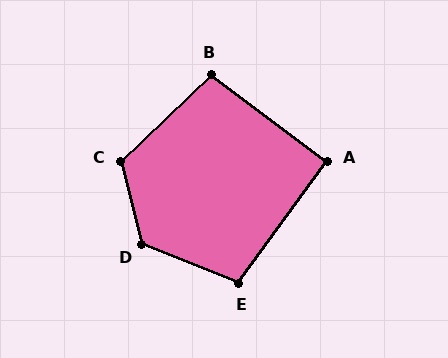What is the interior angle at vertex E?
Approximately 104 degrees (obtuse).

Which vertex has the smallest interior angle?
A, at approximately 91 degrees.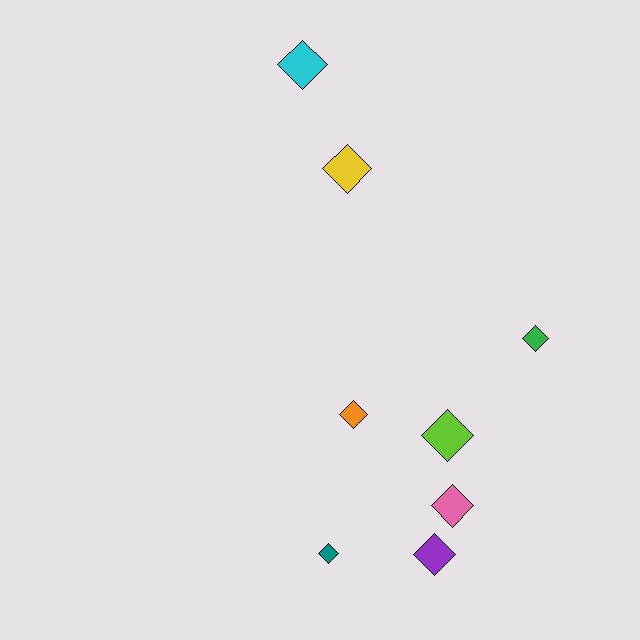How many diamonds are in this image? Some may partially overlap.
There are 8 diamonds.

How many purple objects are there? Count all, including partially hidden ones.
There is 1 purple object.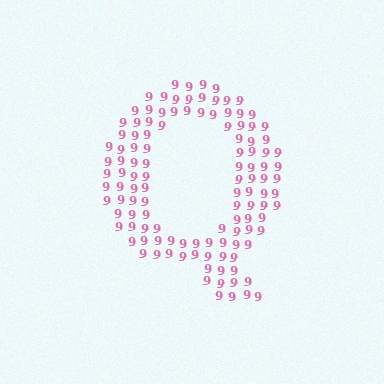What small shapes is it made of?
It is made of small digit 9's.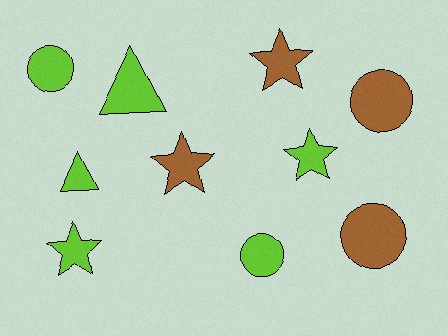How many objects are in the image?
There are 10 objects.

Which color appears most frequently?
Lime, with 6 objects.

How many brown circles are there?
There are 2 brown circles.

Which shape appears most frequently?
Circle, with 4 objects.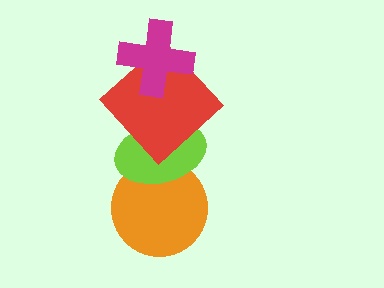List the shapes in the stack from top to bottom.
From top to bottom: the magenta cross, the red diamond, the lime ellipse, the orange circle.